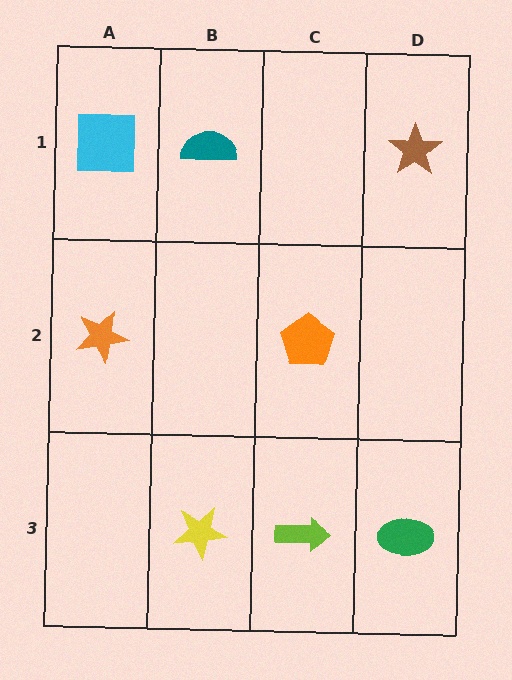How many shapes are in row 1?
3 shapes.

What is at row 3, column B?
A yellow star.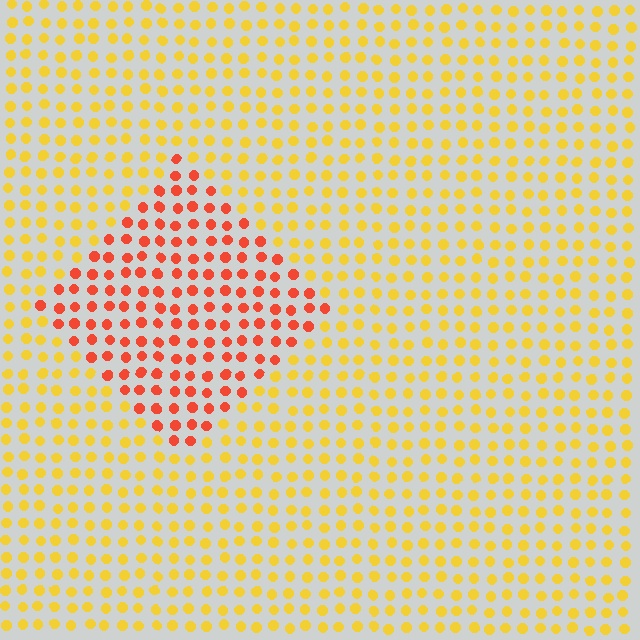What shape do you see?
I see a diamond.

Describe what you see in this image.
The image is filled with small yellow elements in a uniform arrangement. A diamond-shaped region is visible where the elements are tinted to a slightly different hue, forming a subtle color boundary.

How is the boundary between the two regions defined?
The boundary is defined purely by a slight shift in hue (about 43 degrees). Spacing, size, and orientation are identical on both sides.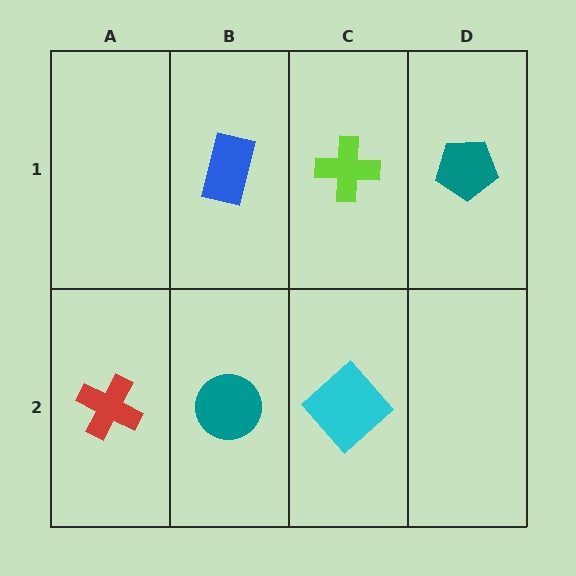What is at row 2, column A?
A red cross.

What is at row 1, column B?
A blue rectangle.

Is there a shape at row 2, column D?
No, that cell is empty.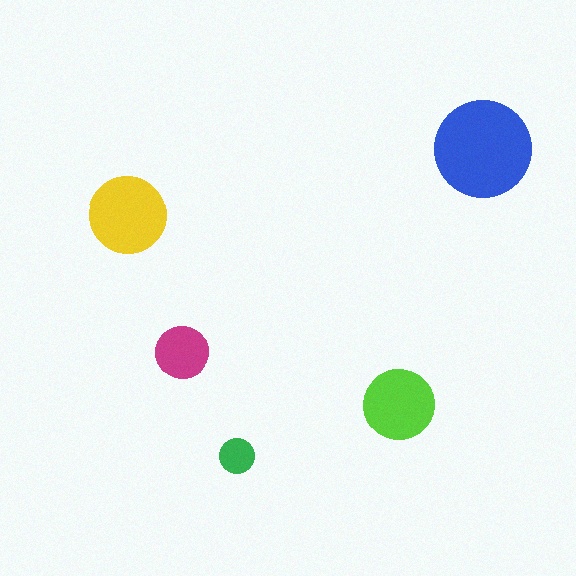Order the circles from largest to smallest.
the blue one, the yellow one, the lime one, the magenta one, the green one.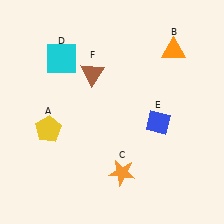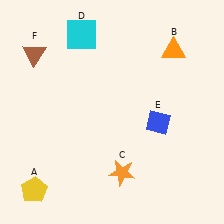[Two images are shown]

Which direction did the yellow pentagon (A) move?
The yellow pentagon (A) moved down.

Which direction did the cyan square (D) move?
The cyan square (D) moved up.